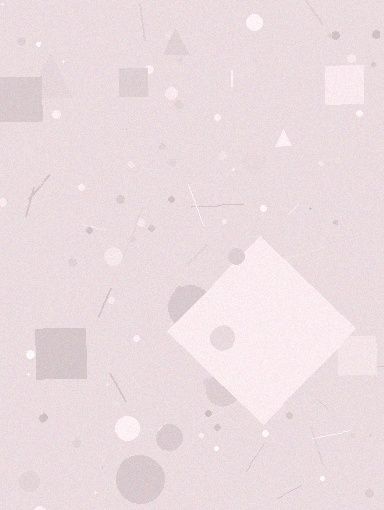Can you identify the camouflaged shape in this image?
The camouflaged shape is a diamond.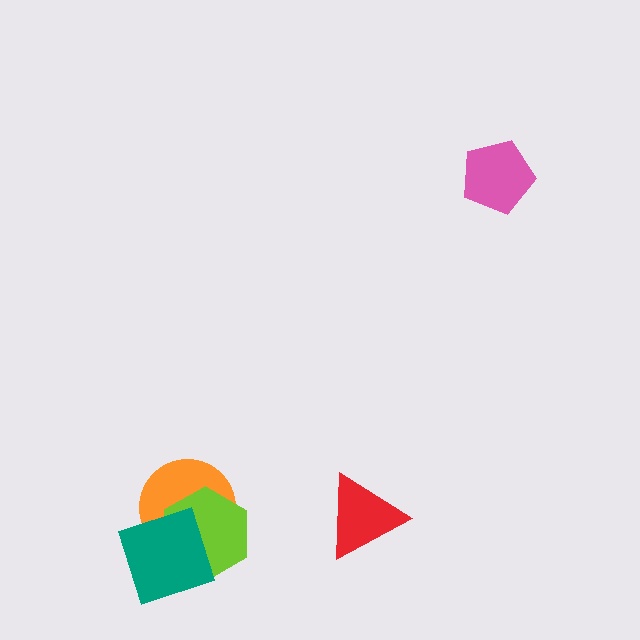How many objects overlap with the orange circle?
2 objects overlap with the orange circle.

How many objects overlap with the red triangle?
0 objects overlap with the red triangle.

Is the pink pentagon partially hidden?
No, no other shape covers it.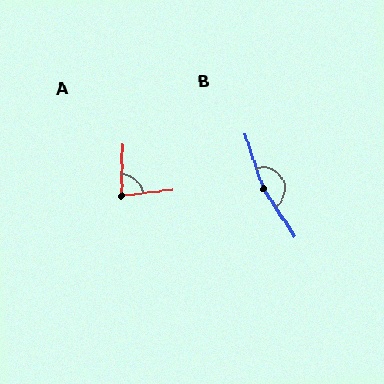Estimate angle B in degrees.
Approximately 164 degrees.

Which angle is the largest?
B, at approximately 164 degrees.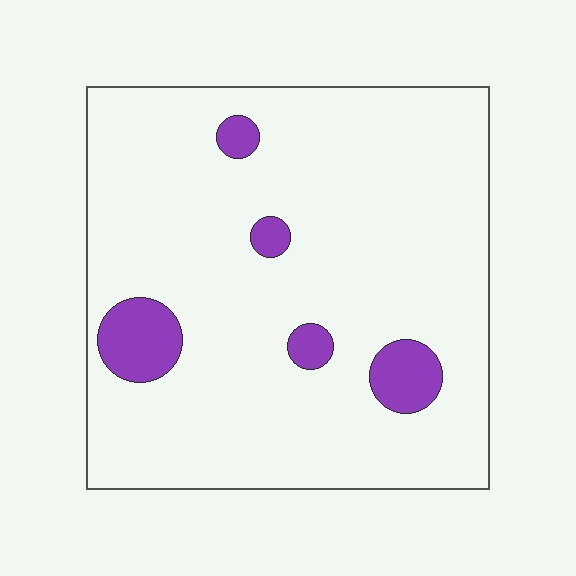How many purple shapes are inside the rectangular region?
5.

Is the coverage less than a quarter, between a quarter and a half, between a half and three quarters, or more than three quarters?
Less than a quarter.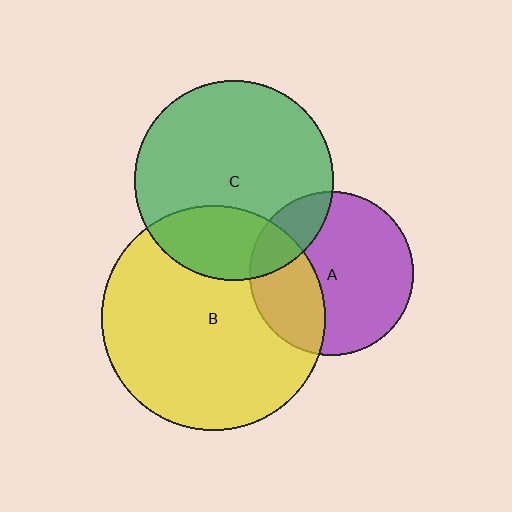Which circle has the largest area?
Circle B (yellow).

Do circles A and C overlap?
Yes.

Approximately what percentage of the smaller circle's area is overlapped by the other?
Approximately 20%.